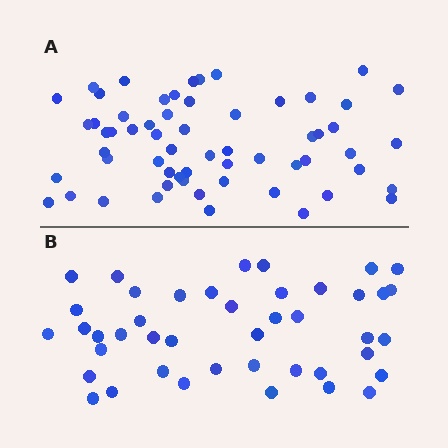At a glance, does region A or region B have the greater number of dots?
Region A (the top region) has more dots.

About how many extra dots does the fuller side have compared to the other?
Region A has approximately 15 more dots than region B.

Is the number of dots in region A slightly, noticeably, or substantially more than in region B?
Region A has noticeably more, but not dramatically so. The ratio is roughly 1.4 to 1.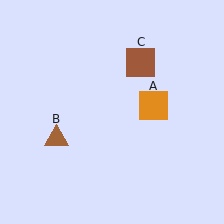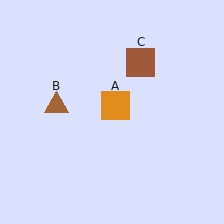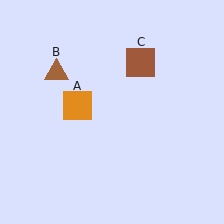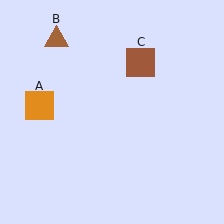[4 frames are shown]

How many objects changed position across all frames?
2 objects changed position: orange square (object A), brown triangle (object B).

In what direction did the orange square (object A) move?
The orange square (object A) moved left.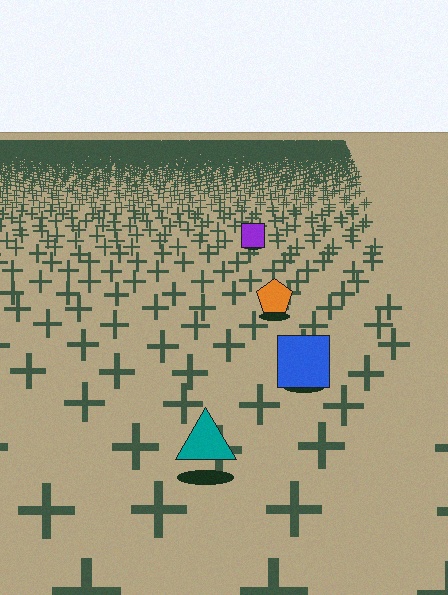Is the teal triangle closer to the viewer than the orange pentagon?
Yes. The teal triangle is closer — you can tell from the texture gradient: the ground texture is coarser near it.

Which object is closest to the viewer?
The teal triangle is closest. The texture marks near it are larger and more spread out.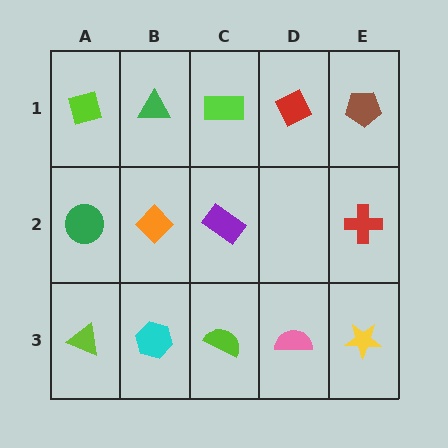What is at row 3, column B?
A cyan hexagon.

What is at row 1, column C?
A lime rectangle.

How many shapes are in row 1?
5 shapes.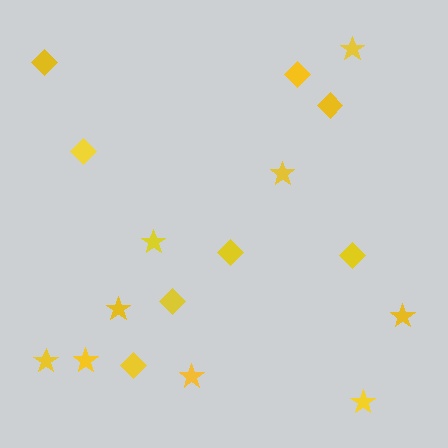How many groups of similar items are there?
There are 2 groups: one group of diamonds (8) and one group of stars (9).